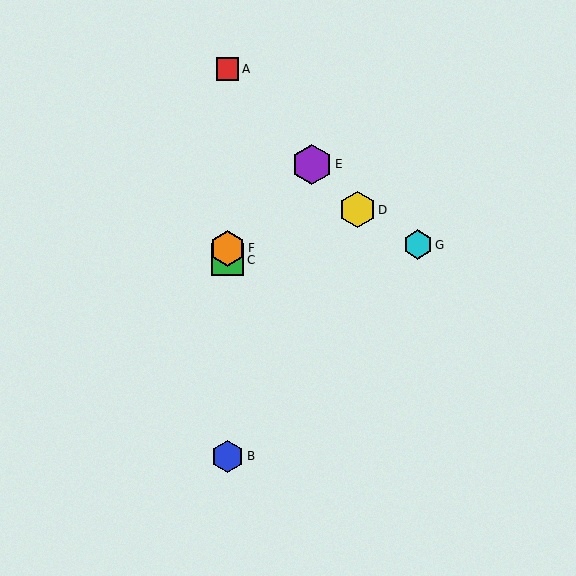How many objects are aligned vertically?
4 objects (A, B, C, F) are aligned vertically.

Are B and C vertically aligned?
Yes, both are at x≈228.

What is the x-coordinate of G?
Object G is at x≈418.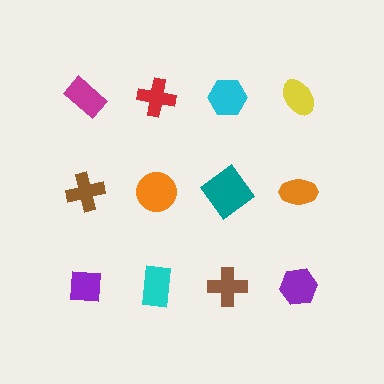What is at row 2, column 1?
A brown cross.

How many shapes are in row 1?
4 shapes.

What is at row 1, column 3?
A cyan hexagon.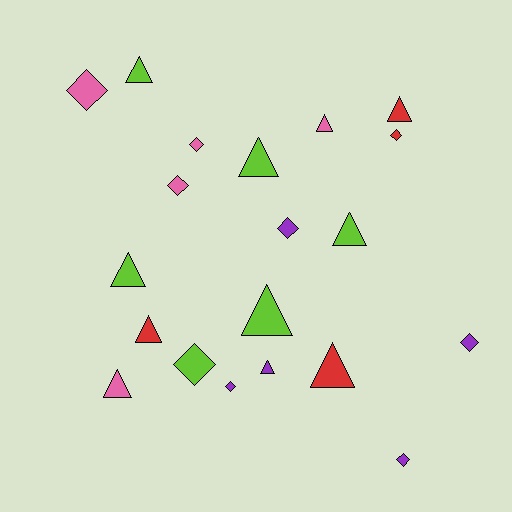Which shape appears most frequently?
Triangle, with 11 objects.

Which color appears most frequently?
Lime, with 6 objects.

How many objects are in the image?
There are 20 objects.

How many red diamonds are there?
There is 1 red diamond.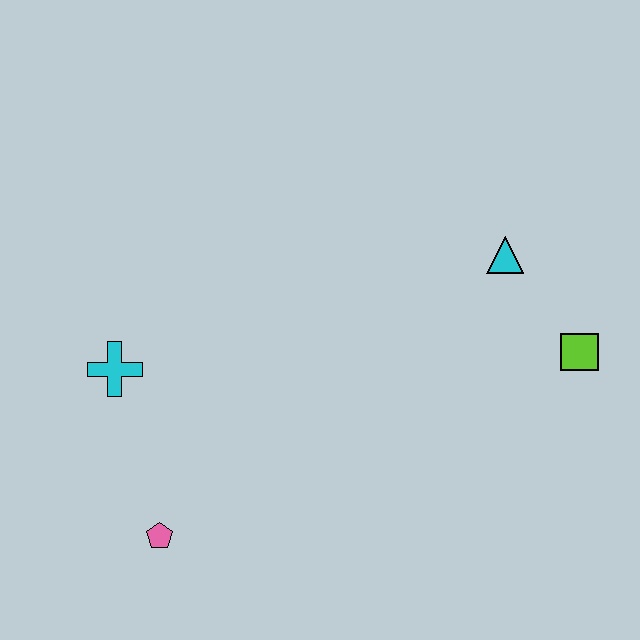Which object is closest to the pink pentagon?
The cyan cross is closest to the pink pentagon.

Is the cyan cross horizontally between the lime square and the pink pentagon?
No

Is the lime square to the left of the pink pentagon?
No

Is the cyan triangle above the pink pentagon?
Yes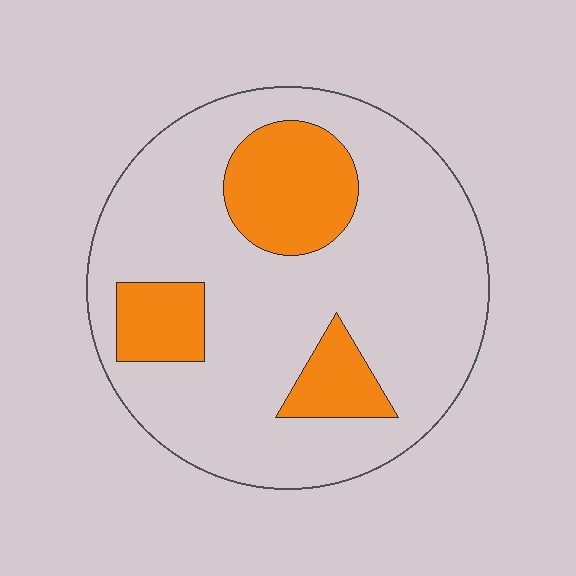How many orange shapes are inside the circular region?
3.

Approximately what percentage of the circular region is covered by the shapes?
Approximately 20%.